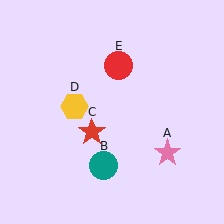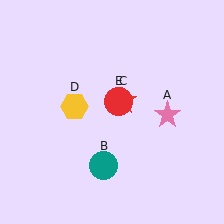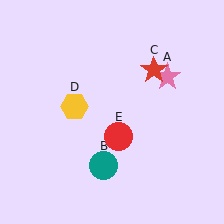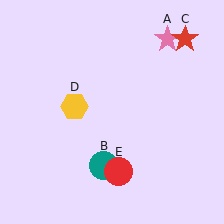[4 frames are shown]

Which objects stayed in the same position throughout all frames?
Teal circle (object B) and yellow hexagon (object D) remained stationary.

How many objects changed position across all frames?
3 objects changed position: pink star (object A), red star (object C), red circle (object E).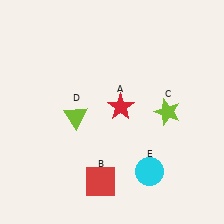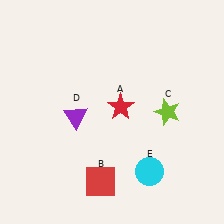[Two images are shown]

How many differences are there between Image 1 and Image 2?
There is 1 difference between the two images.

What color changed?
The triangle (D) changed from lime in Image 1 to purple in Image 2.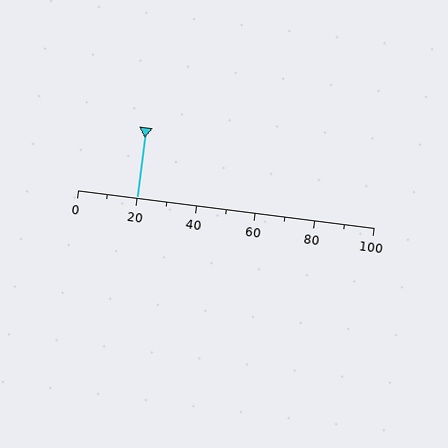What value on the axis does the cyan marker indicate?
The marker indicates approximately 20.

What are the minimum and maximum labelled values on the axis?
The axis runs from 0 to 100.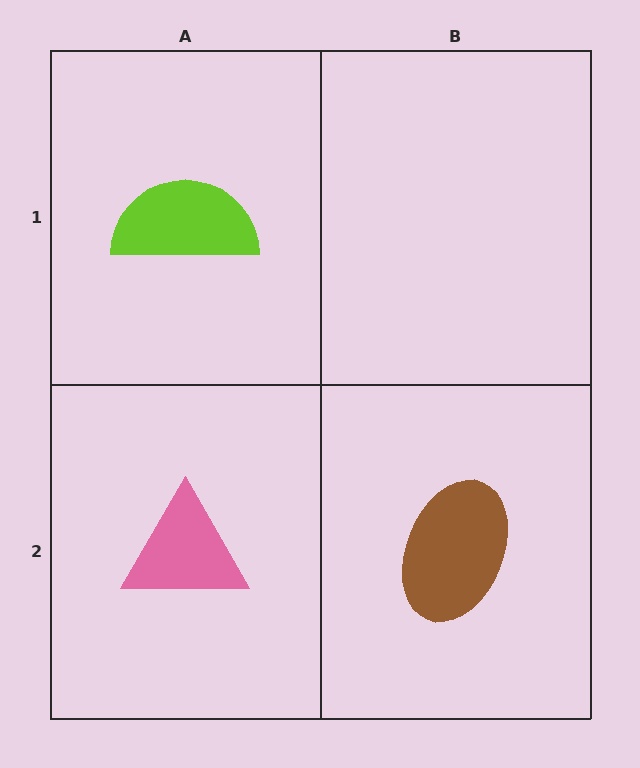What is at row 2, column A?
A pink triangle.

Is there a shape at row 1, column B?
No, that cell is empty.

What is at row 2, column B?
A brown ellipse.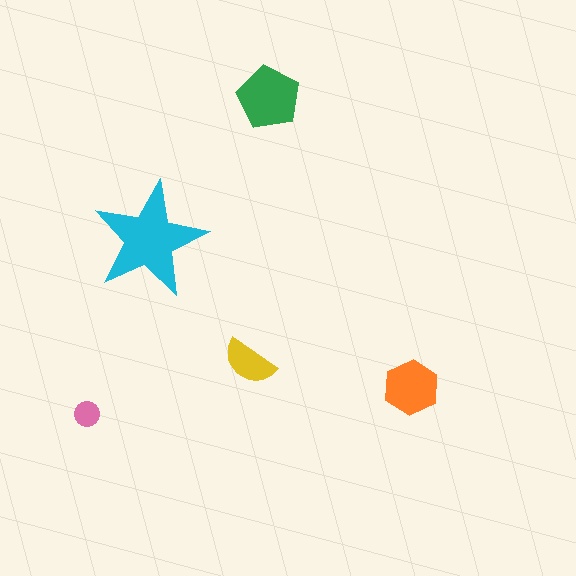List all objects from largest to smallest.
The cyan star, the green pentagon, the orange hexagon, the yellow semicircle, the pink circle.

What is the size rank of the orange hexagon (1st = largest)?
3rd.